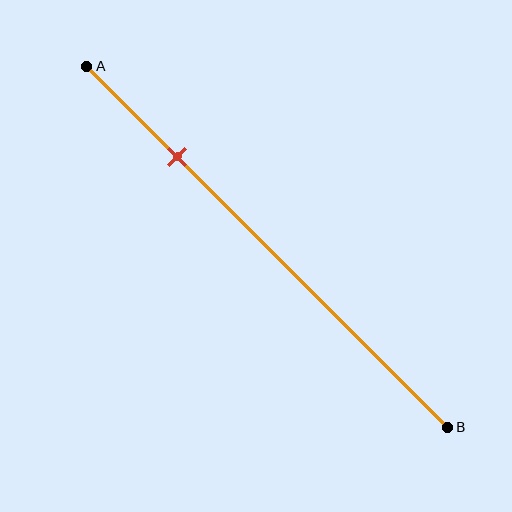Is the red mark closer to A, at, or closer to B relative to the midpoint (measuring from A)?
The red mark is closer to point A than the midpoint of segment AB.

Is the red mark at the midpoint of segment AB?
No, the mark is at about 25% from A, not at the 50% midpoint.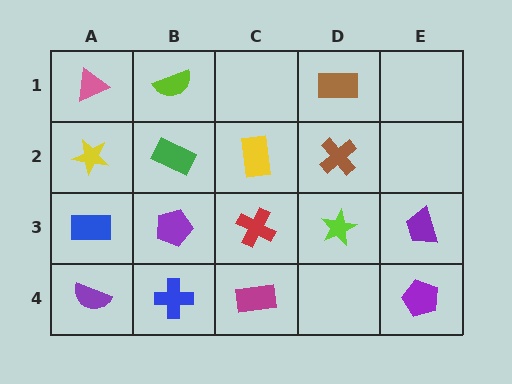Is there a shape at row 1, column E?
No, that cell is empty.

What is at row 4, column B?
A blue cross.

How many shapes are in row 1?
3 shapes.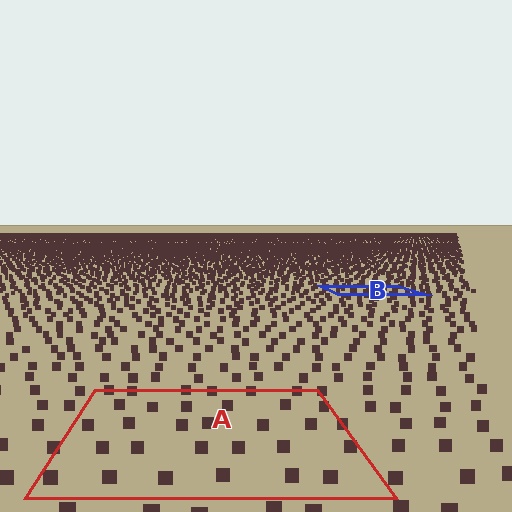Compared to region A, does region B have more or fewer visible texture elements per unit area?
Region B has more texture elements per unit area — they are packed more densely because it is farther away.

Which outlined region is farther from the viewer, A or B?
Region B is farther from the viewer — the texture elements inside it appear smaller and more densely packed.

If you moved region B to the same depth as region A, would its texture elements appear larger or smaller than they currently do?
They would appear larger. At a closer depth, the same texture elements are projected at a bigger on-screen size.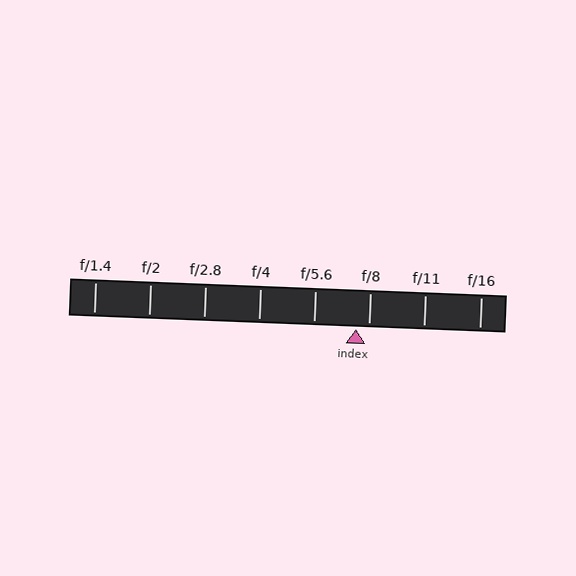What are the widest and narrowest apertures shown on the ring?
The widest aperture shown is f/1.4 and the narrowest is f/16.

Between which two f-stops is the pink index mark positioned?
The index mark is between f/5.6 and f/8.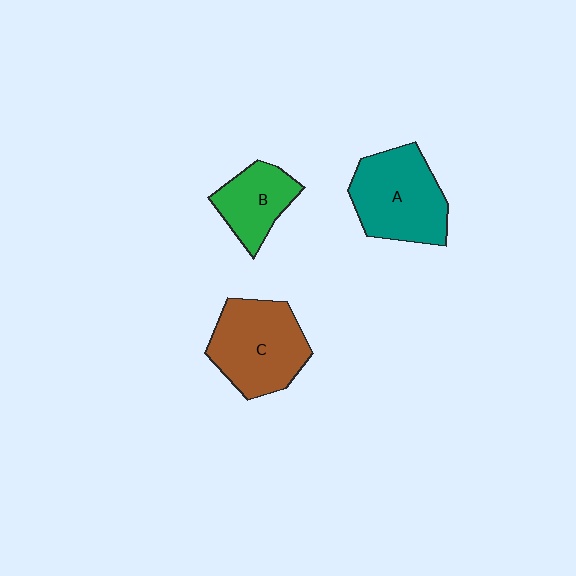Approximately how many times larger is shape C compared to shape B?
Approximately 1.6 times.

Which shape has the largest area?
Shape A (teal).